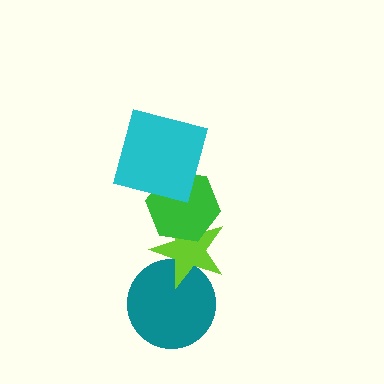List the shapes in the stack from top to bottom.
From top to bottom: the cyan square, the green hexagon, the lime star, the teal circle.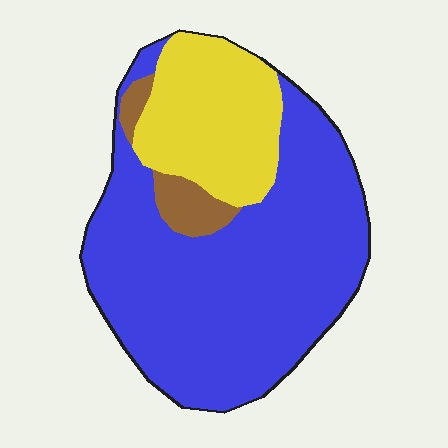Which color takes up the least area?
Brown, at roughly 5%.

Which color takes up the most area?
Blue, at roughly 70%.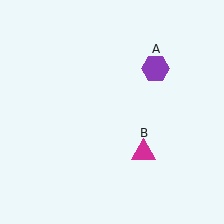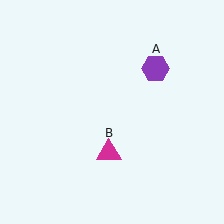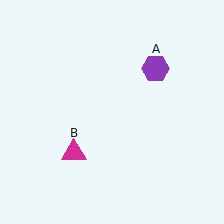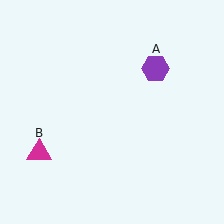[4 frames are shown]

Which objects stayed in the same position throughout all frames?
Purple hexagon (object A) remained stationary.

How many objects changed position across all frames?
1 object changed position: magenta triangle (object B).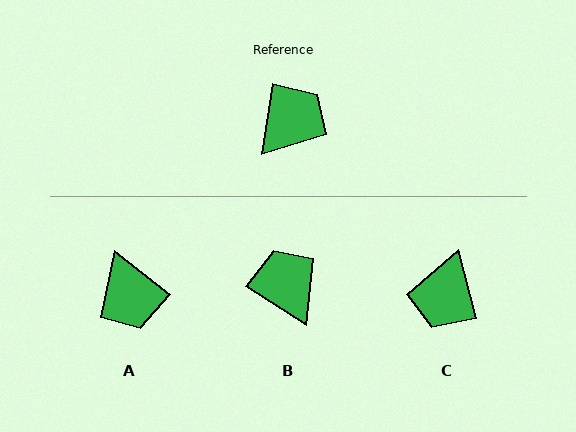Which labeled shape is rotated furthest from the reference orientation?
C, about 156 degrees away.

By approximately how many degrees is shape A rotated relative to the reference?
Approximately 119 degrees clockwise.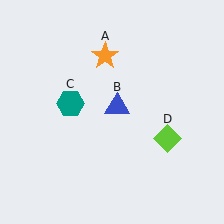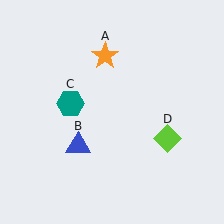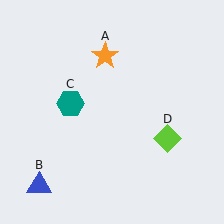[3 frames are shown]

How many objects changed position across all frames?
1 object changed position: blue triangle (object B).